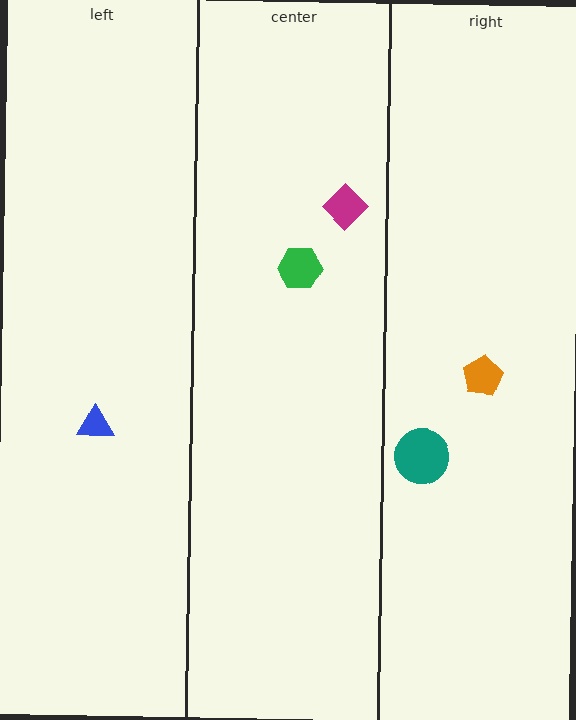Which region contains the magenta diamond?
The center region.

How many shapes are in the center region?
2.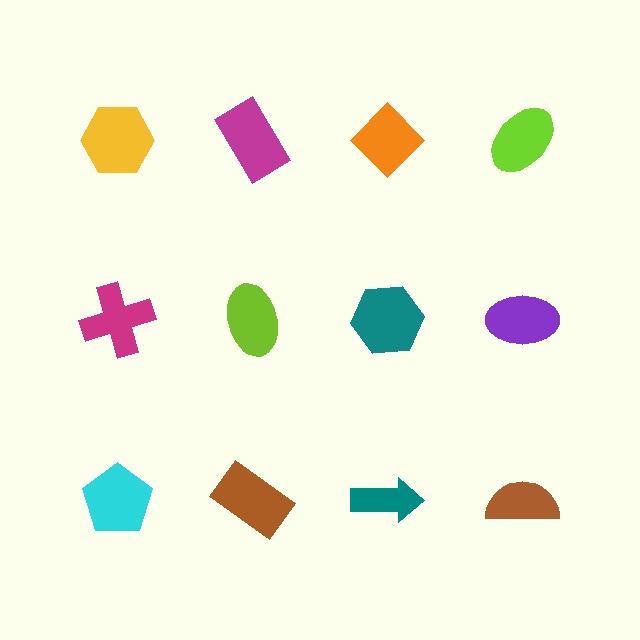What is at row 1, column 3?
An orange diamond.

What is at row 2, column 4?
A purple ellipse.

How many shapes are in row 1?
4 shapes.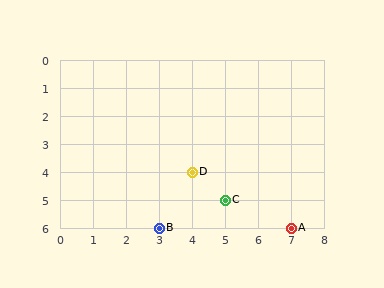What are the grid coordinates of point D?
Point D is at grid coordinates (4, 4).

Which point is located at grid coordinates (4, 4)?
Point D is at (4, 4).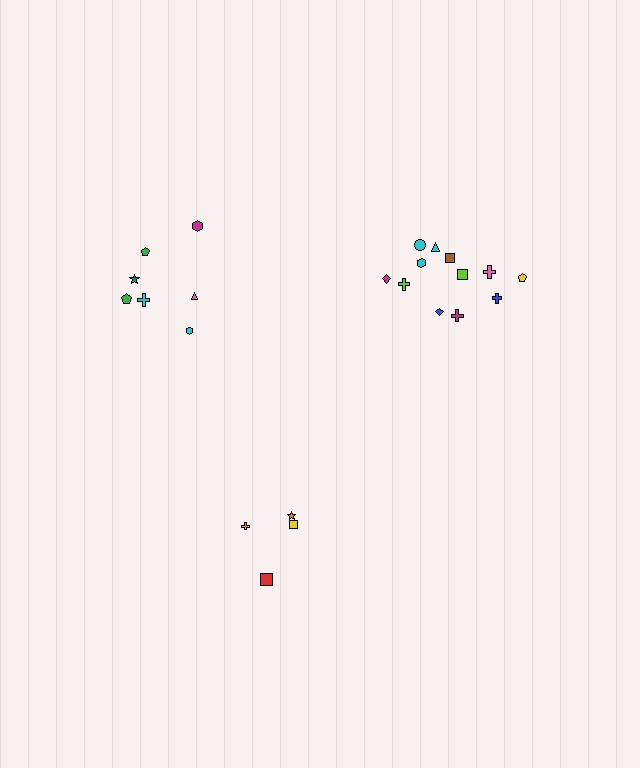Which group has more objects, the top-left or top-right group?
The top-right group.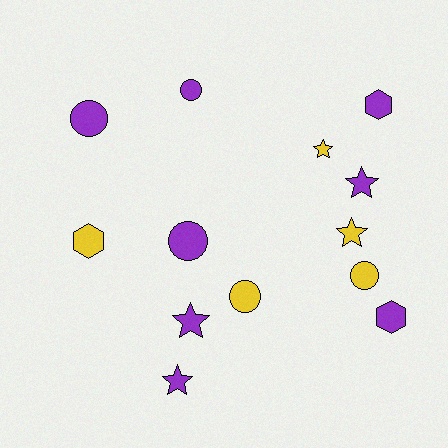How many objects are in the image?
There are 13 objects.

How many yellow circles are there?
There are 2 yellow circles.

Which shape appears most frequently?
Circle, with 5 objects.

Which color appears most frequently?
Purple, with 8 objects.